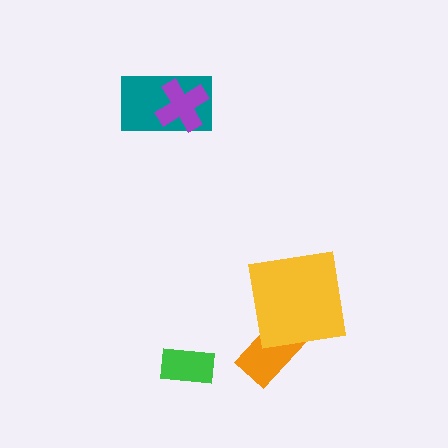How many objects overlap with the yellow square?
1 object overlaps with the yellow square.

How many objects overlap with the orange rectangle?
1 object overlaps with the orange rectangle.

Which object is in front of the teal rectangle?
The purple cross is in front of the teal rectangle.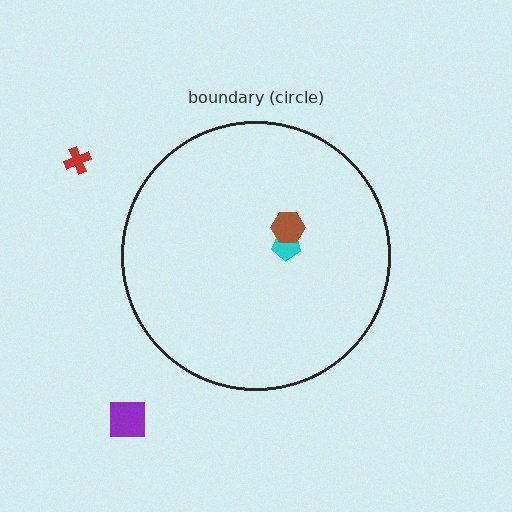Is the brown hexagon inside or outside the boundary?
Inside.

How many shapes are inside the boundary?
2 inside, 2 outside.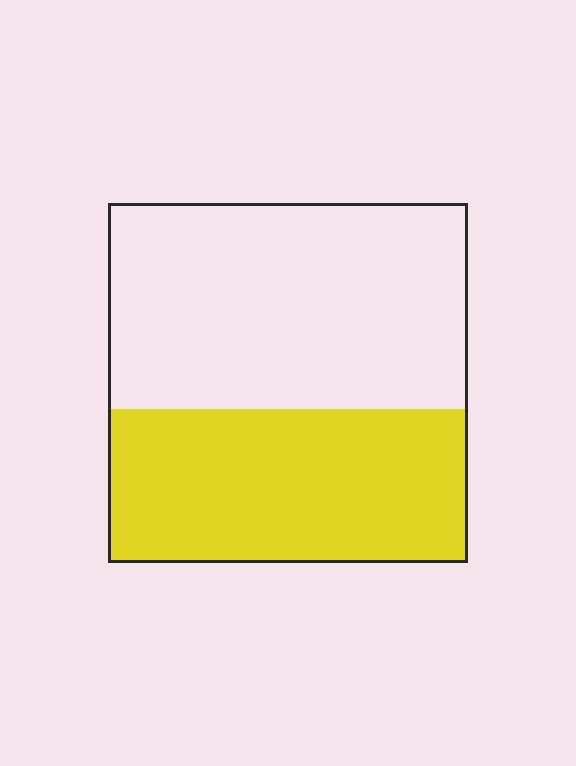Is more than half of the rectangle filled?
No.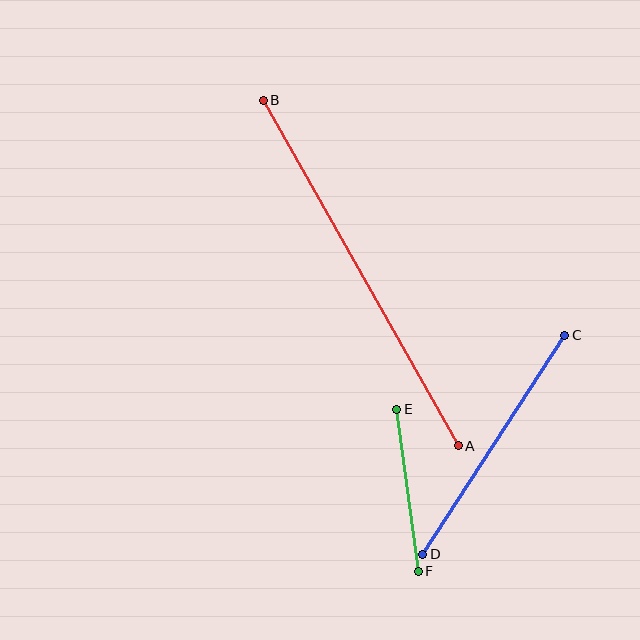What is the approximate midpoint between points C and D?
The midpoint is at approximately (494, 445) pixels.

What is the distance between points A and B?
The distance is approximately 397 pixels.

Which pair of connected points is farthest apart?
Points A and B are farthest apart.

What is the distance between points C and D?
The distance is approximately 261 pixels.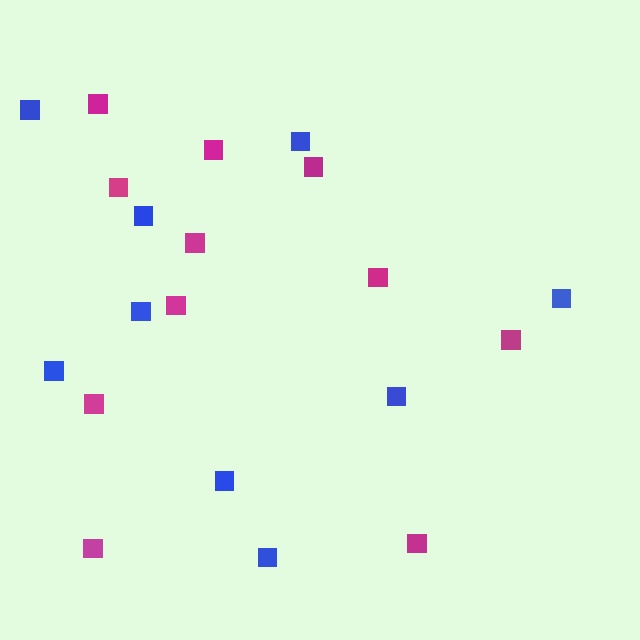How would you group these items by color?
There are 2 groups: one group of magenta squares (11) and one group of blue squares (9).